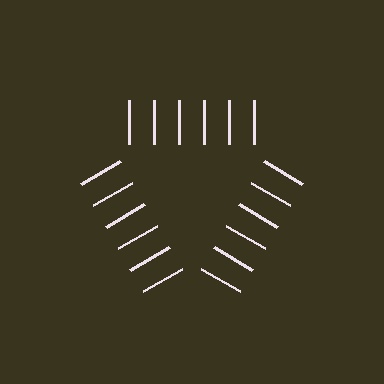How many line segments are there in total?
18 — 6 along each of the 3 edges.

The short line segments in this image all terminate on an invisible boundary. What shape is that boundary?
An illusory triangle — the line segments terminate on its edges but no continuous stroke is drawn.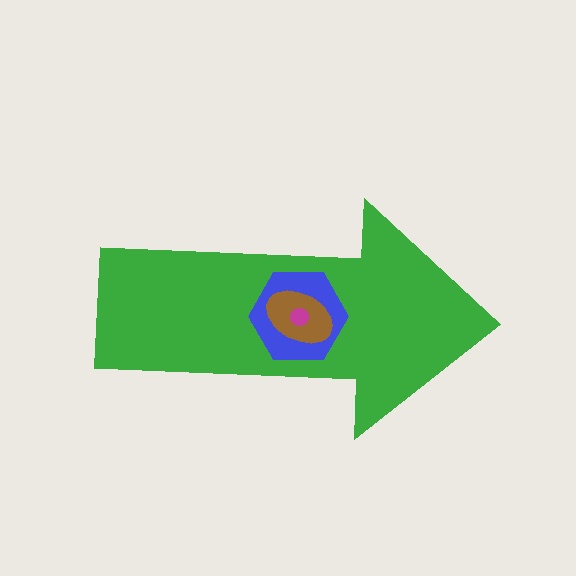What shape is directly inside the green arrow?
The blue hexagon.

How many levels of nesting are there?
4.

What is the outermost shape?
The green arrow.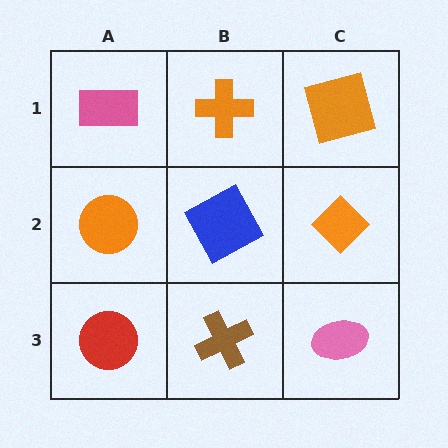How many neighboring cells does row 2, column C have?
3.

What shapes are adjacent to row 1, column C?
An orange diamond (row 2, column C), an orange cross (row 1, column B).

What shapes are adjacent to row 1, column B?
A blue square (row 2, column B), a pink rectangle (row 1, column A), an orange square (row 1, column C).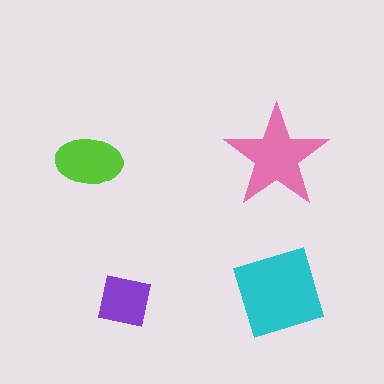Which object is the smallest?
The purple square.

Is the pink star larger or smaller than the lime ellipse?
Larger.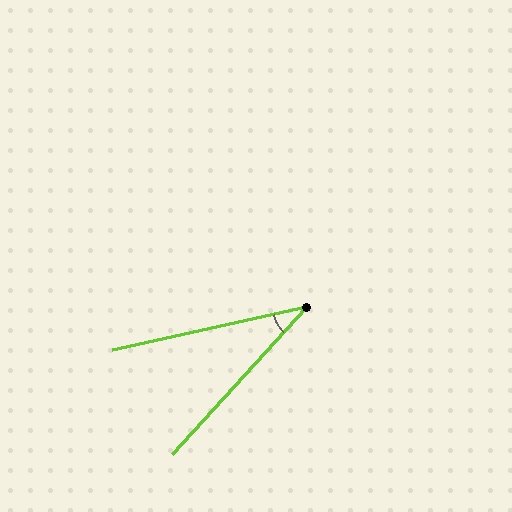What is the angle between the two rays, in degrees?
Approximately 35 degrees.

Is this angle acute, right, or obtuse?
It is acute.